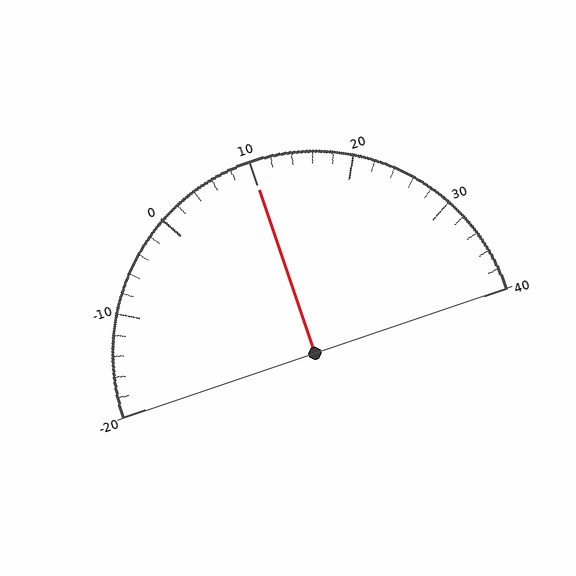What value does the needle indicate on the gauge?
The needle indicates approximately 10.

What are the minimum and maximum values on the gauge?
The gauge ranges from -20 to 40.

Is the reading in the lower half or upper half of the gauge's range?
The reading is in the upper half of the range (-20 to 40).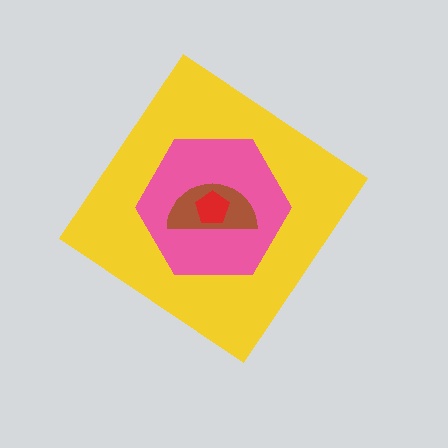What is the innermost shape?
The red pentagon.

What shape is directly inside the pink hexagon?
The brown semicircle.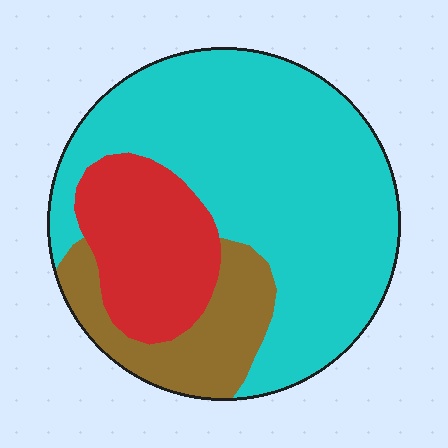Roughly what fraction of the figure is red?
Red covers about 20% of the figure.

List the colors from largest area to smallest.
From largest to smallest: cyan, red, brown.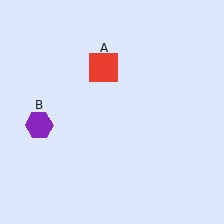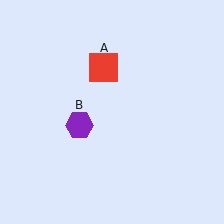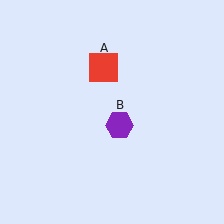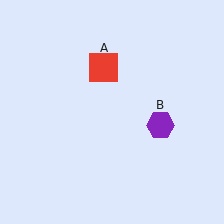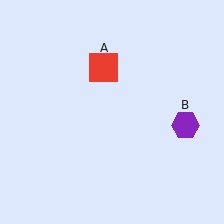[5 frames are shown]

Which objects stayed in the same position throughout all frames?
Red square (object A) remained stationary.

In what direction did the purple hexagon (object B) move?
The purple hexagon (object B) moved right.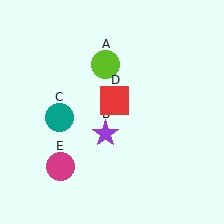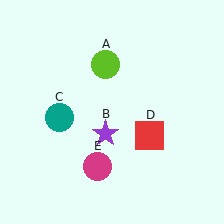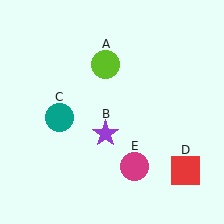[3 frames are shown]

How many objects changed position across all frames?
2 objects changed position: red square (object D), magenta circle (object E).